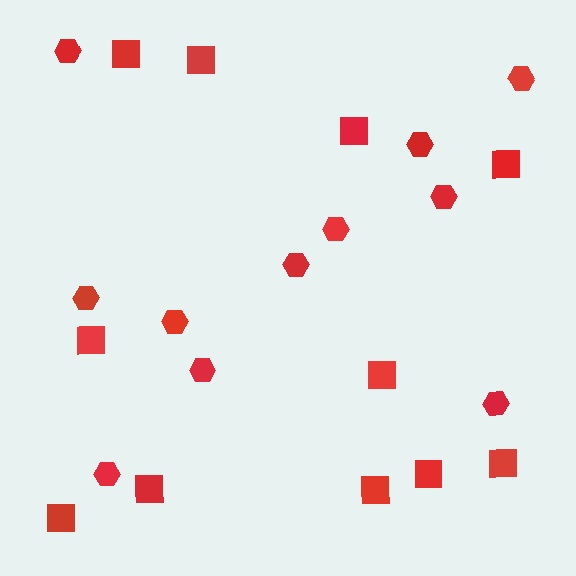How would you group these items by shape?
There are 2 groups: one group of squares (11) and one group of hexagons (11).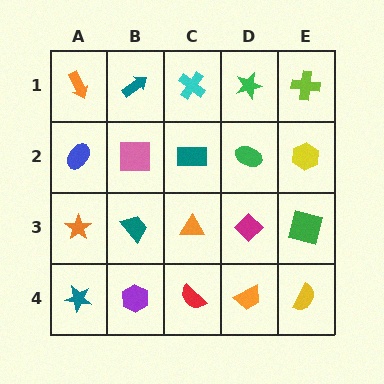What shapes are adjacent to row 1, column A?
A blue ellipse (row 2, column A), a teal arrow (row 1, column B).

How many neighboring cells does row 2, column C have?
4.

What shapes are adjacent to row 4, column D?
A magenta diamond (row 3, column D), a red semicircle (row 4, column C), a yellow semicircle (row 4, column E).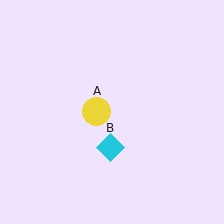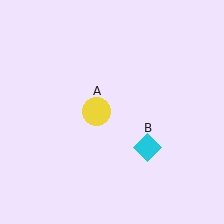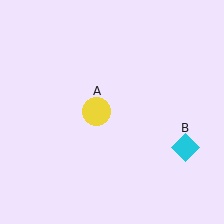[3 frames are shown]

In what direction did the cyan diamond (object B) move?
The cyan diamond (object B) moved right.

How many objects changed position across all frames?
1 object changed position: cyan diamond (object B).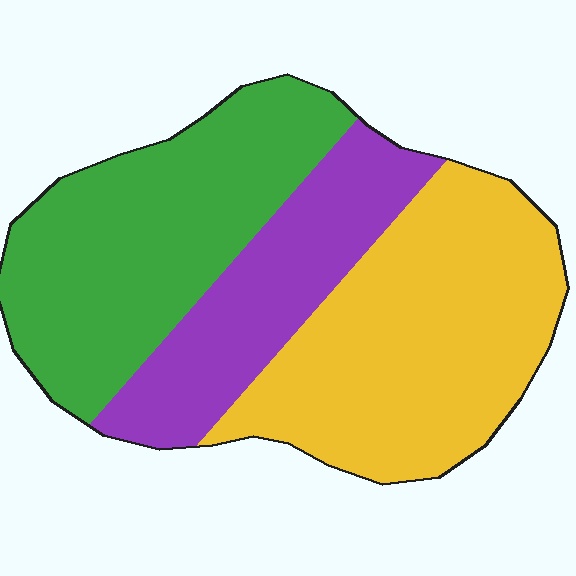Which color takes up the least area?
Purple, at roughly 25%.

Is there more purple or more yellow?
Yellow.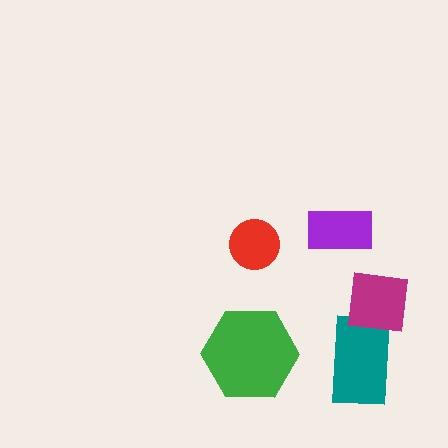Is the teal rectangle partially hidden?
Yes, it is partially covered by another shape.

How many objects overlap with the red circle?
0 objects overlap with the red circle.